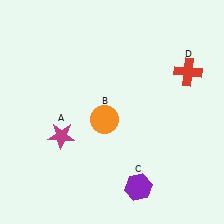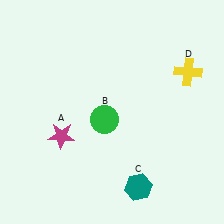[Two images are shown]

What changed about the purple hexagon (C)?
In Image 1, C is purple. In Image 2, it changed to teal.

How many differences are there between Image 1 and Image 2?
There are 3 differences between the two images.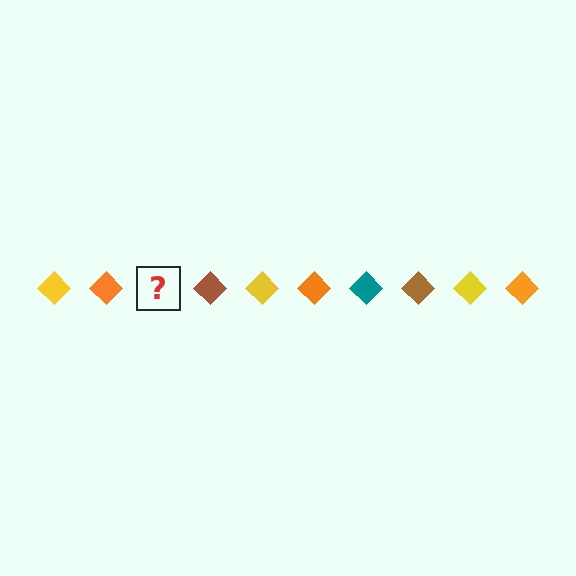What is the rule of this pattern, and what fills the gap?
The rule is that the pattern cycles through yellow, orange, teal, brown diamonds. The gap should be filled with a teal diamond.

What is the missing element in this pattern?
The missing element is a teal diamond.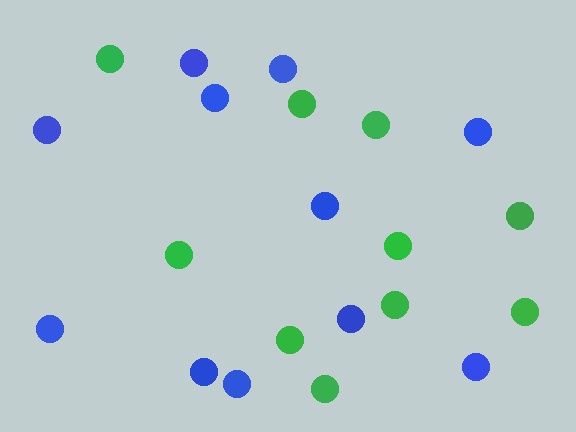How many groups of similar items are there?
There are 2 groups: one group of green circles (10) and one group of blue circles (11).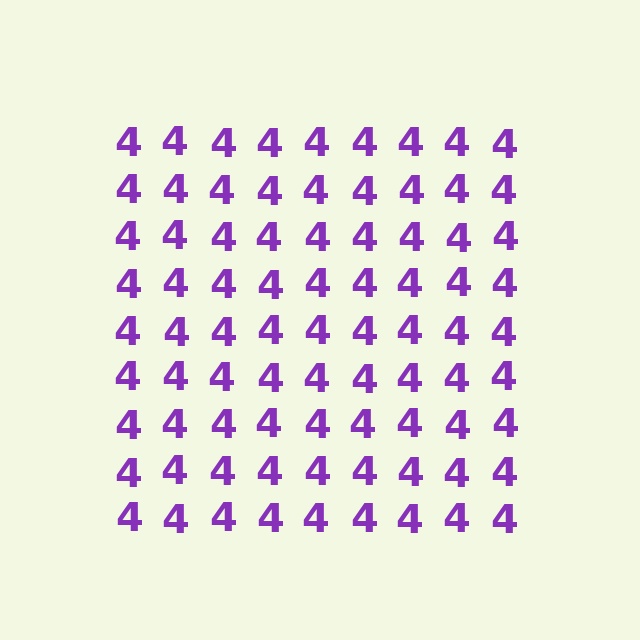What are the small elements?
The small elements are digit 4's.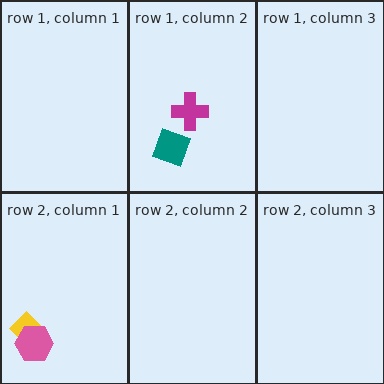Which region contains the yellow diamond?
The row 2, column 1 region.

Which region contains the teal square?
The row 1, column 2 region.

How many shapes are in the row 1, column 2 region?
2.